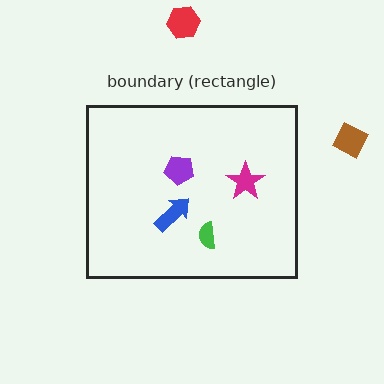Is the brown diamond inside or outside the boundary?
Outside.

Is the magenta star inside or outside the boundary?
Inside.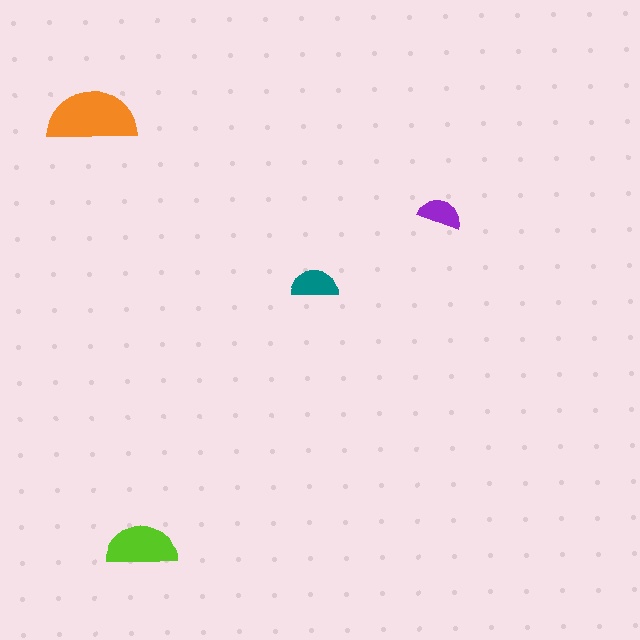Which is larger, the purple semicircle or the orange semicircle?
The orange one.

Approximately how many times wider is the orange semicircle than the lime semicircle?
About 1.5 times wider.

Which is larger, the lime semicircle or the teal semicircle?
The lime one.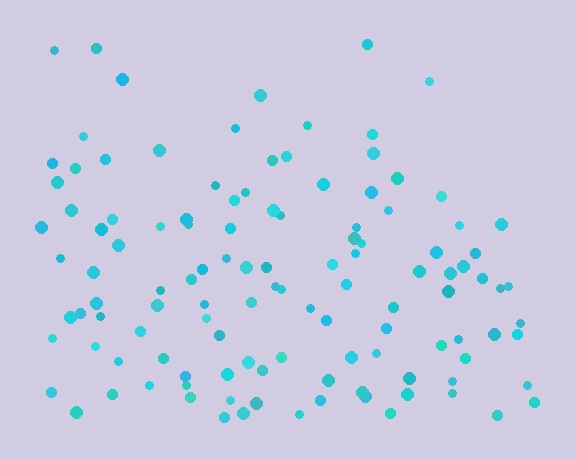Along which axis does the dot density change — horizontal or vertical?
Vertical.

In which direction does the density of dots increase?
From top to bottom, with the bottom side densest.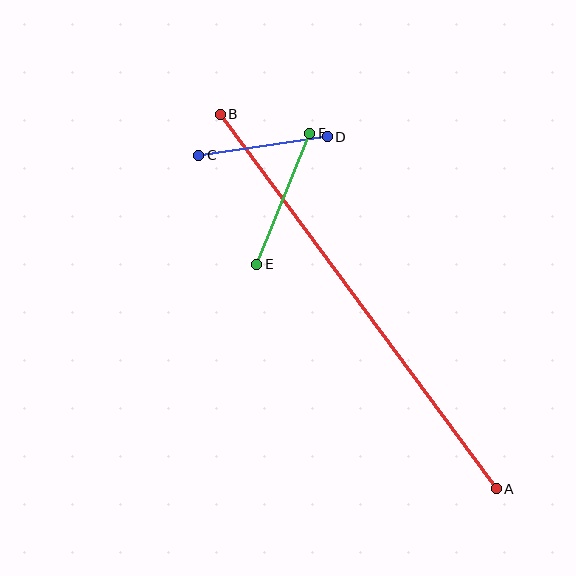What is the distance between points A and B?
The distance is approximately 466 pixels.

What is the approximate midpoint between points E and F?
The midpoint is at approximately (283, 199) pixels.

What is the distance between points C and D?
The distance is approximately 129 pixels.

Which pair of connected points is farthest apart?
Points A and B are farthest apart.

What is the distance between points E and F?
The distance is approximately 141 pixels.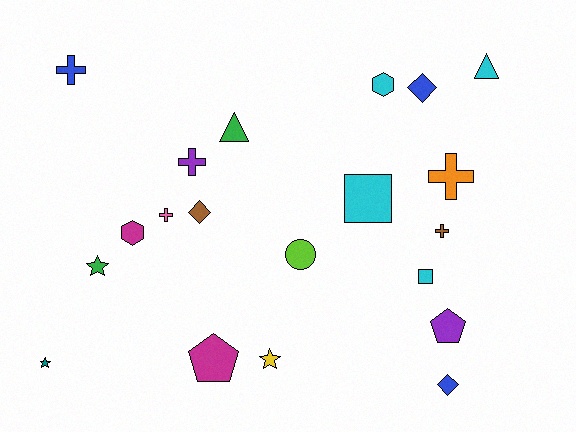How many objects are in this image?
There are 20 objects.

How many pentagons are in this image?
There are 2 pentagons.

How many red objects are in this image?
There are no red objects.